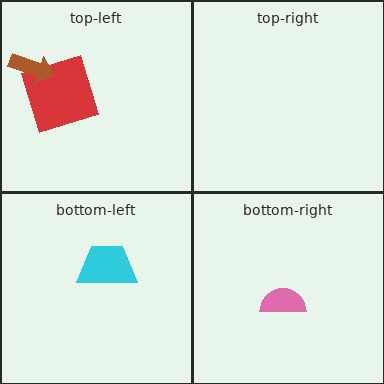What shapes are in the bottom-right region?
The pink semicircle.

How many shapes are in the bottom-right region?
1.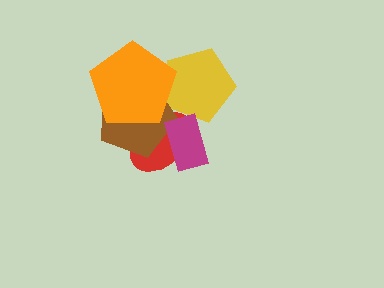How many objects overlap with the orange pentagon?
3 objects overlap with the orange pentagon.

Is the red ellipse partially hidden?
Yes, it is partially covered by another shape.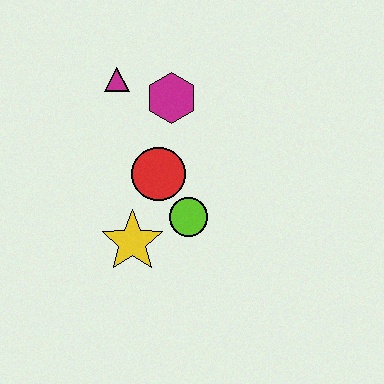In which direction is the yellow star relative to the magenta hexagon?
The yellow star is below the magenta hexagon.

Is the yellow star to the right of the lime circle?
No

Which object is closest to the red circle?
The lime circle is closest to the red circle.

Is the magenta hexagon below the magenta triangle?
Yes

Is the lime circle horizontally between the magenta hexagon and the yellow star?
No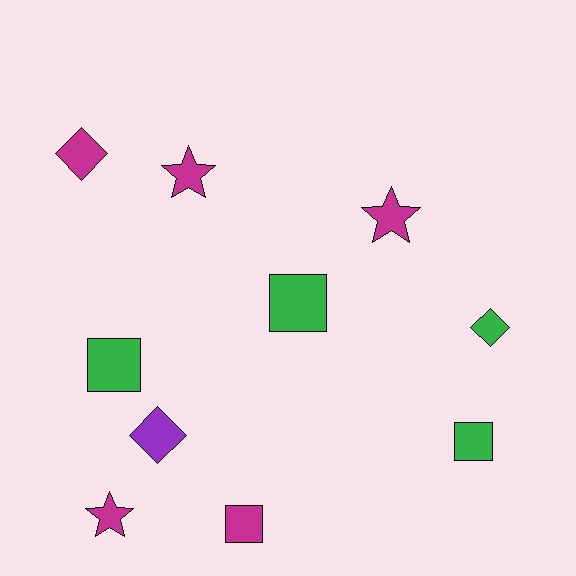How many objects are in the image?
There are 10 objects.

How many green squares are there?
There are 3 green squares.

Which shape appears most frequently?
Square, with 4 objects.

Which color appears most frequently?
Magenta, with 5 objects.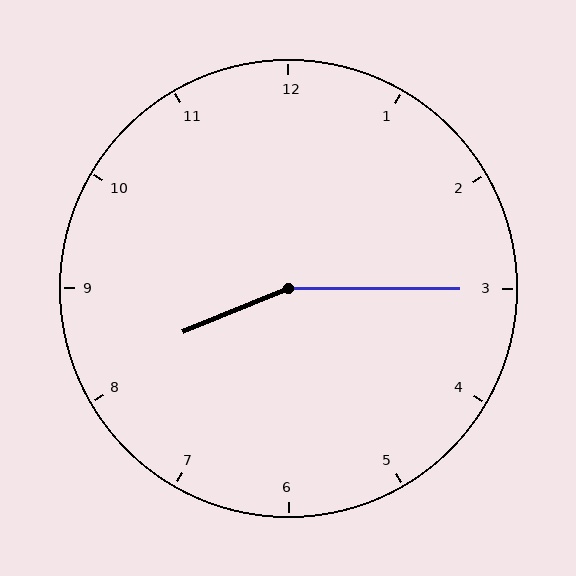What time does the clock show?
8:15.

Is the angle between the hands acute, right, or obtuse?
It is obtuse.